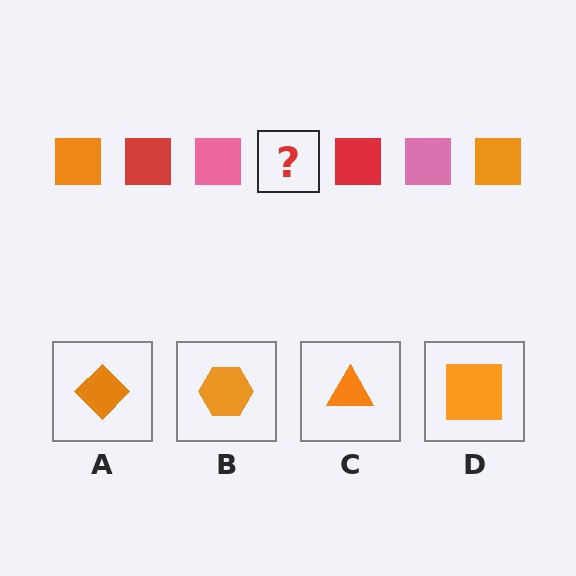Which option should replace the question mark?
Option D.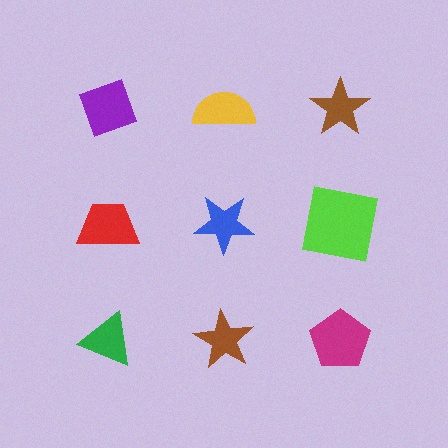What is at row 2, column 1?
A red trapezoid.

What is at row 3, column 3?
A magenta pentagon.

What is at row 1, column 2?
A yellow semicircle.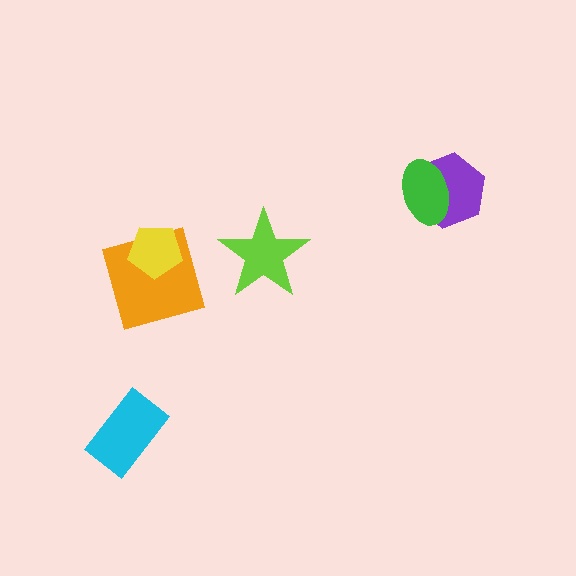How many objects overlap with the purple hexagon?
1 object overlaps with the purple hexagon.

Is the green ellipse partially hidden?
No, no other shape covers it.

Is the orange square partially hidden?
Yes, it is partially covered by another shape.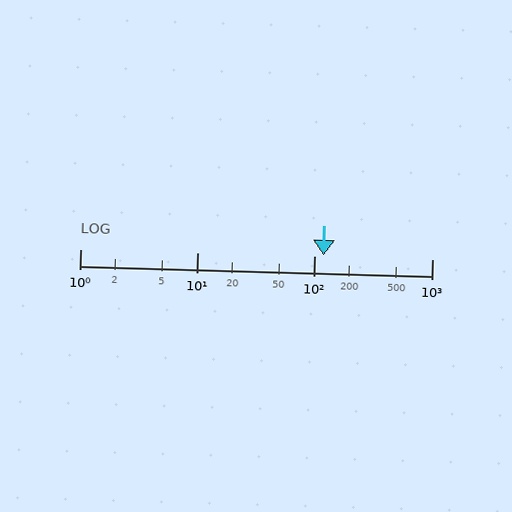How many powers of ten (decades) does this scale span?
The scale spans 3 decades, from 1 to 1000.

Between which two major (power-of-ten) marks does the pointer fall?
The pointer is between 100 and 1000.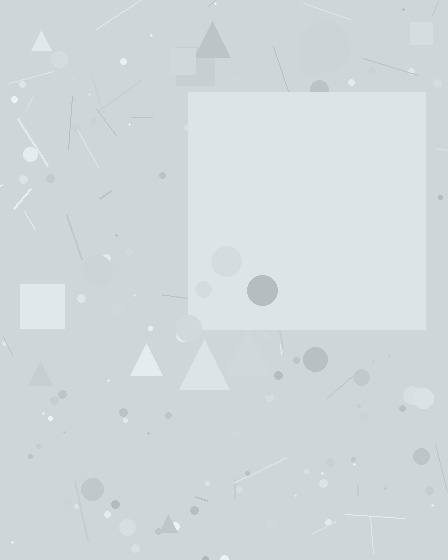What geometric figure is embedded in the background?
A square is embedded in the background.